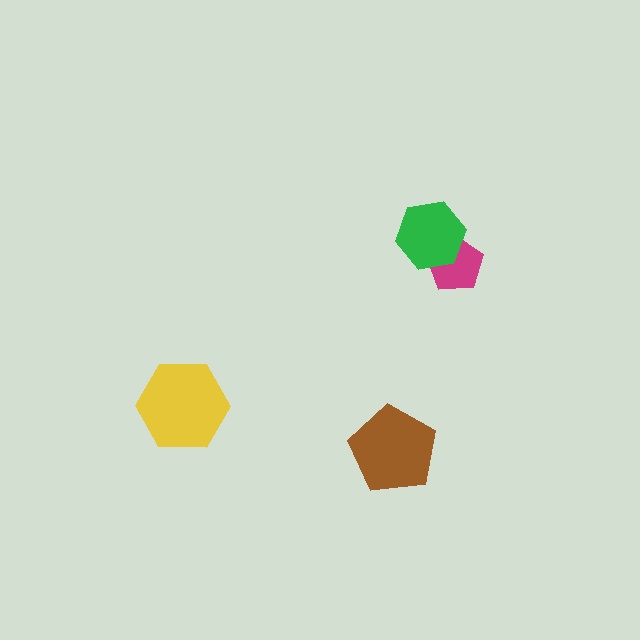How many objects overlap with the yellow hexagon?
0 objects overlap with the yellow hexagon.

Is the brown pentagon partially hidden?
No, no other shape covers it.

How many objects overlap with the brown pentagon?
0 objects overlap with the brown pentagon.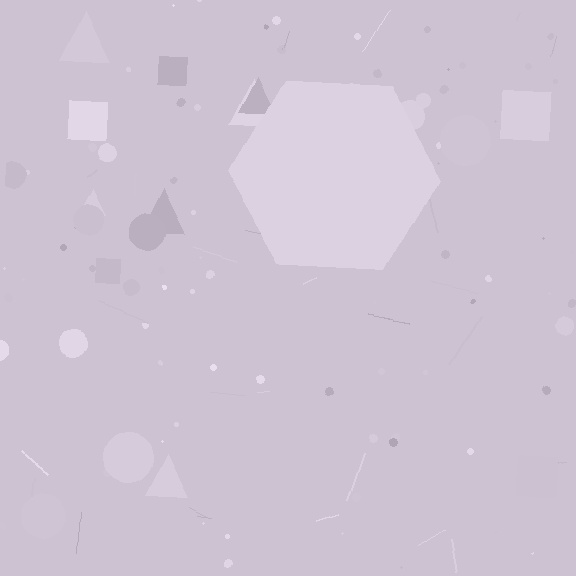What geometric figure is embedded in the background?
A hexagon is embedded in the background.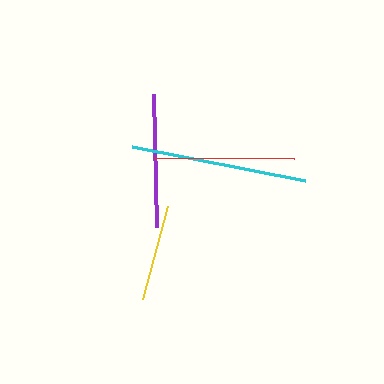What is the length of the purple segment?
The purple segment is approximately 133 pixels long.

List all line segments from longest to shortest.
From longest to shortest: cyan, red, purple, yellow.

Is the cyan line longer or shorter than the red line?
The cyan line is longer than the red line.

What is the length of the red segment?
The red segment is approximately 140 pixels long.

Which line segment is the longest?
The cyan line is the longest at approximately 176 pixels.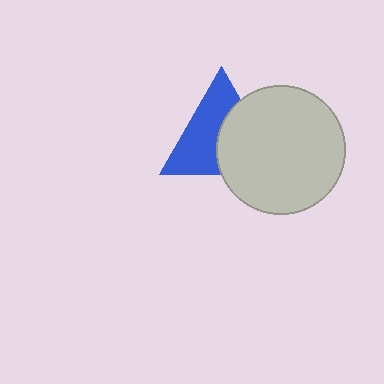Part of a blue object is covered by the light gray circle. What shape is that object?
It is a triangle.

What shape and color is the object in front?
The object in front is a light gray circle.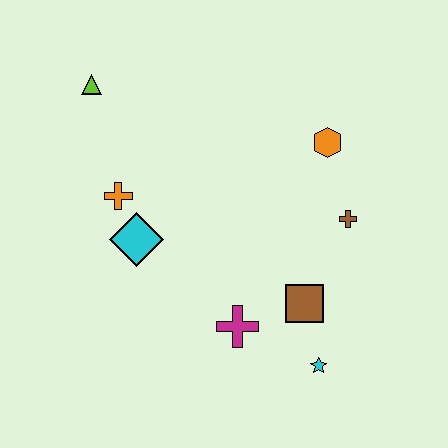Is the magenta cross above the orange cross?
No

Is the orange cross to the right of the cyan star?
No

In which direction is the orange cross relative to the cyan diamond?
The orange cross is above the cyan diamond.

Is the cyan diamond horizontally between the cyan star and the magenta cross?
No